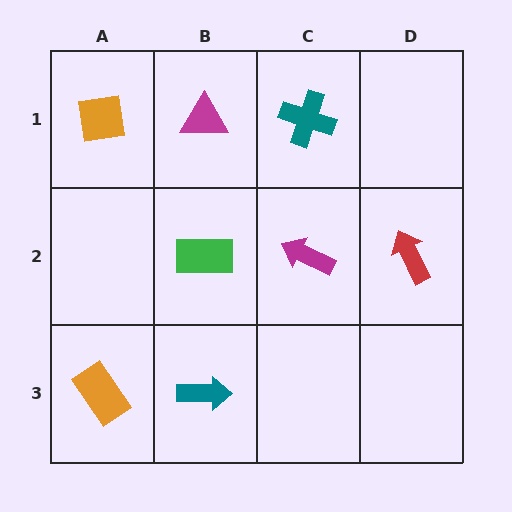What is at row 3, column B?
A teal arrow.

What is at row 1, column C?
A teal cross.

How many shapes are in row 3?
2 shapes.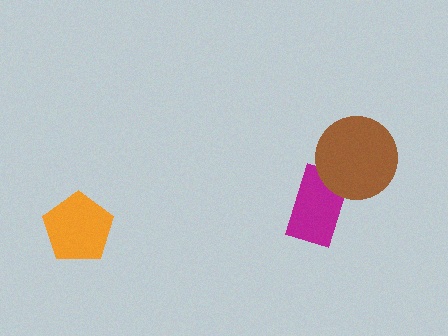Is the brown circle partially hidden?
No, no other shape covers it.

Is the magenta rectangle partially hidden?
Yes, it is partially covered by another shape.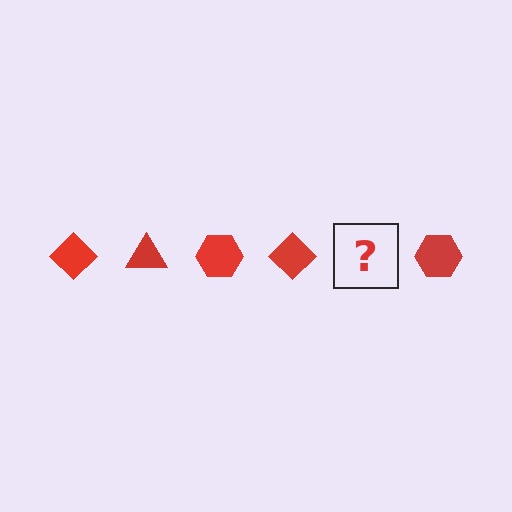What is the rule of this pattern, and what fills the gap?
The rule is that the pattern cycles through diamond, triangle, hexagon shapes in red. The gap should be filled with a red triangle.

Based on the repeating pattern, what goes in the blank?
The blank should be a red triangle.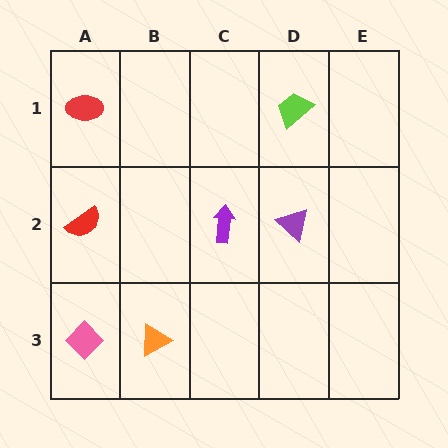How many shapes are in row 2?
3 shapes.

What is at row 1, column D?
A lime trapezoid.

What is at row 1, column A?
A red ellipse.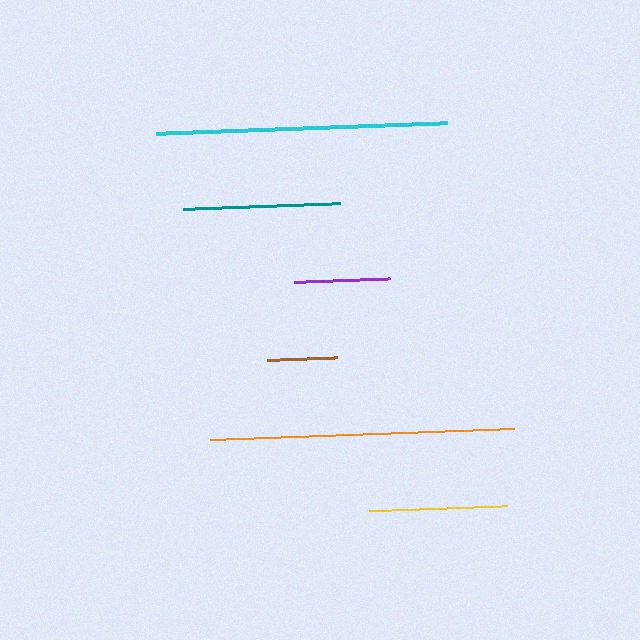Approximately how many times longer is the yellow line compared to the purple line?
The yellow line is approximately 1.4 times the length of the purple line.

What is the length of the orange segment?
The orange segment is approximately 303 pixels long.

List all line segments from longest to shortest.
From longest to shortest: orange, cyan, teal, yellow, purple, brown.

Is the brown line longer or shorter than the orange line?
The orange line is longer than the brown line.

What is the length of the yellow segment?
The yellow segment is approximately 138 pixels long.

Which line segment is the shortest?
The brown line is the shortest at approximately 71 pixels.